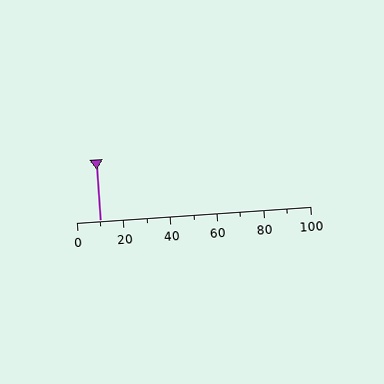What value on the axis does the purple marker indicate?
The marker indicates approximately 10.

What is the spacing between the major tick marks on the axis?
The major ticks are spaced 20 apart.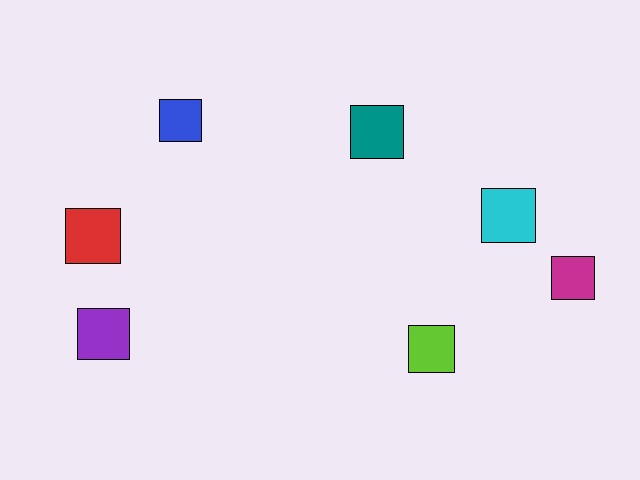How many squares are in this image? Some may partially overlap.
There are 7 squares.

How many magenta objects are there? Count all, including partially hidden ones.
There is 1 magenta object.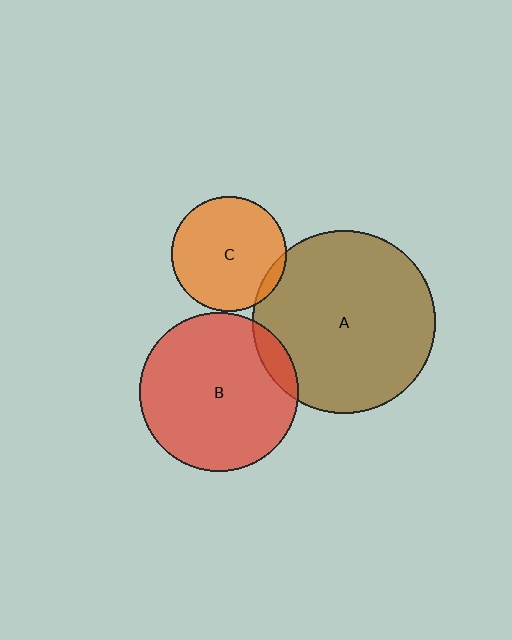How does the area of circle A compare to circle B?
Approximately 1.3 times.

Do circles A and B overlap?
Yes.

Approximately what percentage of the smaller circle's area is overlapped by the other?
Approximately 10%.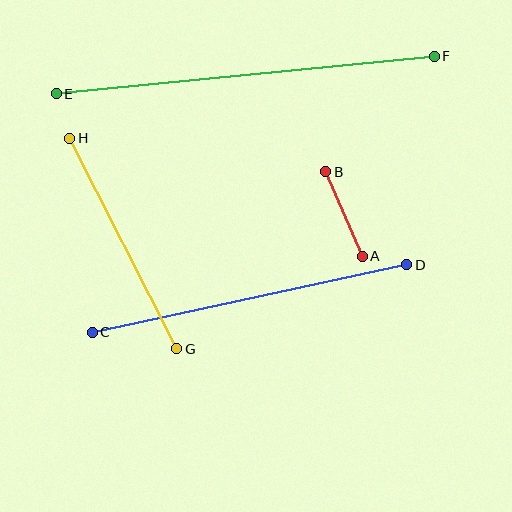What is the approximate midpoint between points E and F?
The midpoint is at approximately (245, 75) pixels.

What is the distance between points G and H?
The distance is approximately 236 pixels.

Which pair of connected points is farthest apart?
Points E and F are farthest apart.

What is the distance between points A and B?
The distance is approximately 92 pixels.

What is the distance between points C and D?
The distance is approximately 322 pixels.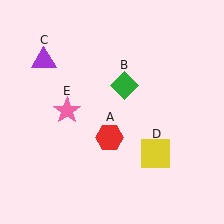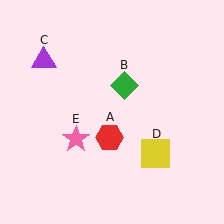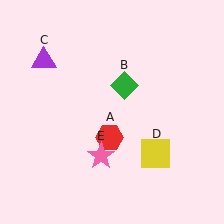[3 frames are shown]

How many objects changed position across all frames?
1 object changed position: pink star (object E).